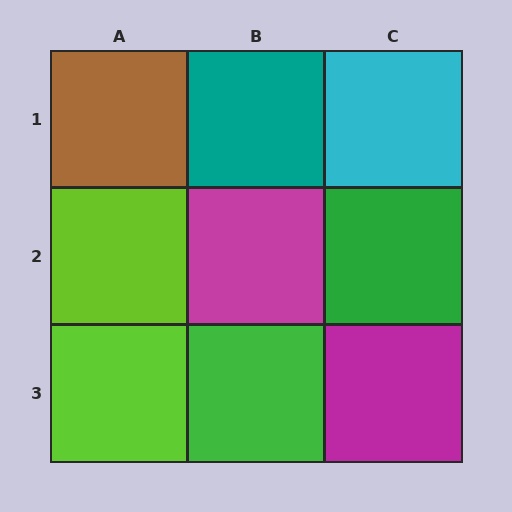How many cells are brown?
1 cell is brown.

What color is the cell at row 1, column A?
Brown.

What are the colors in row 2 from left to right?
Lime, magenta, green.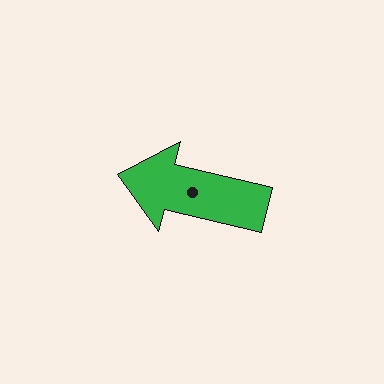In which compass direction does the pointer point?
West.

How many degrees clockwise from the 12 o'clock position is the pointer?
Approximately 283 degrees.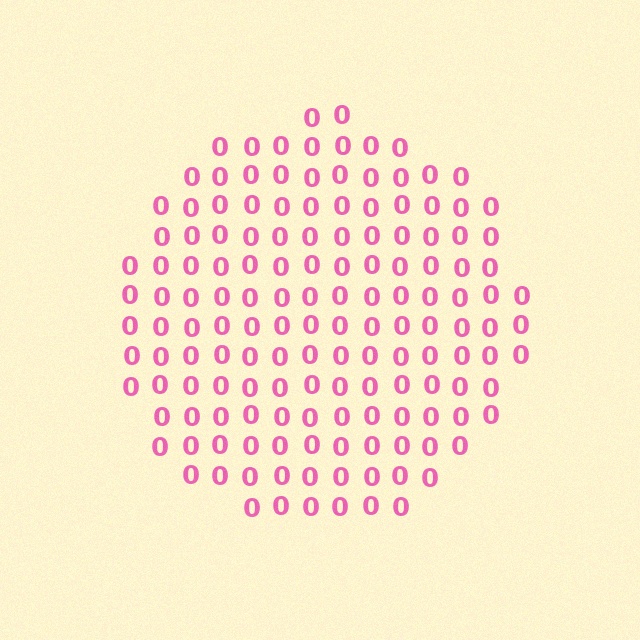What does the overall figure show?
The overall figure shows a circle.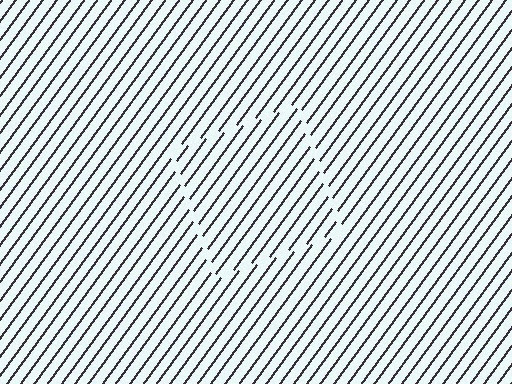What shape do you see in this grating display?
An illusory square. The interior of the shape contains the same grating, shifted by half a period — the contour is defined by the phase discontinuity where line-ends from the inner and outer gratings abut.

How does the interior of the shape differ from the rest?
The interior of the shape contains the same grating, shifted by half a period — the contour is defined by the phase discontinuity where line-ends from the inner and outer gratings abut.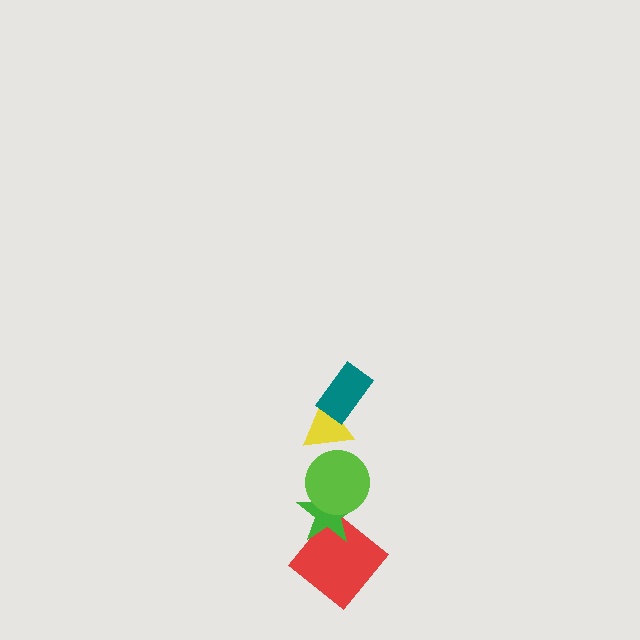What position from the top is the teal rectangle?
The teal rectangle is 1st from the top.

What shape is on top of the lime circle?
The yellow triangle is on top of the lime circle.